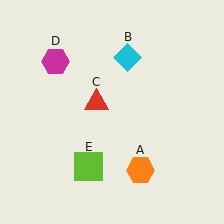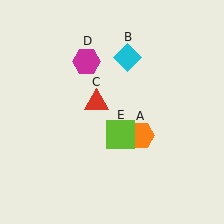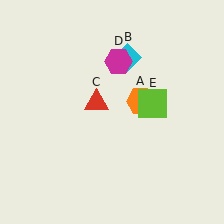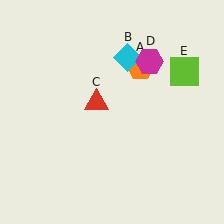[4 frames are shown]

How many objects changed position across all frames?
3 objects changed position: orange hexagon (object A), magenta hexagon (object D), lime square (object E).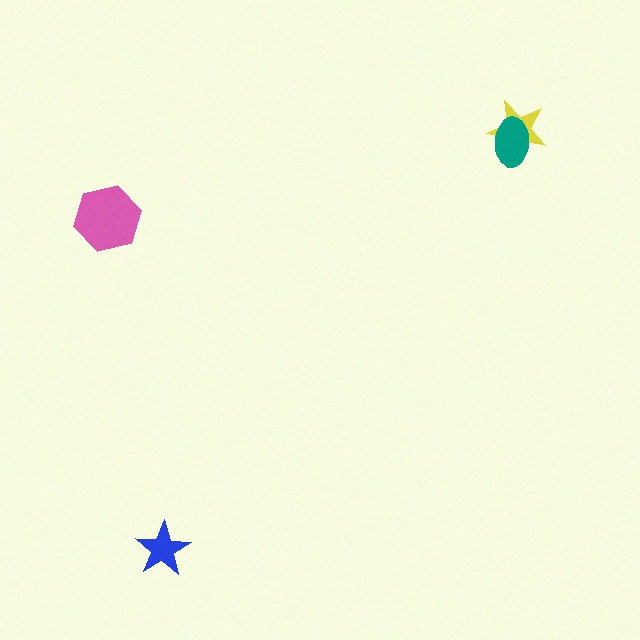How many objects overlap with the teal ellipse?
1 object overlaps with the teal ellipse.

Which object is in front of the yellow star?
The teal ellipse is in front of the yellow star.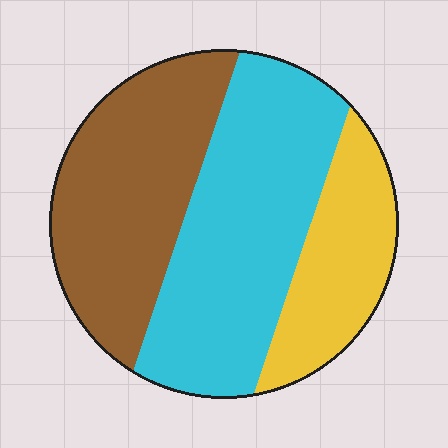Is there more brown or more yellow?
Brown.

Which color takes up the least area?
Yellow, at roughly 20%.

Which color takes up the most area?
Cyan, at roughly 45%.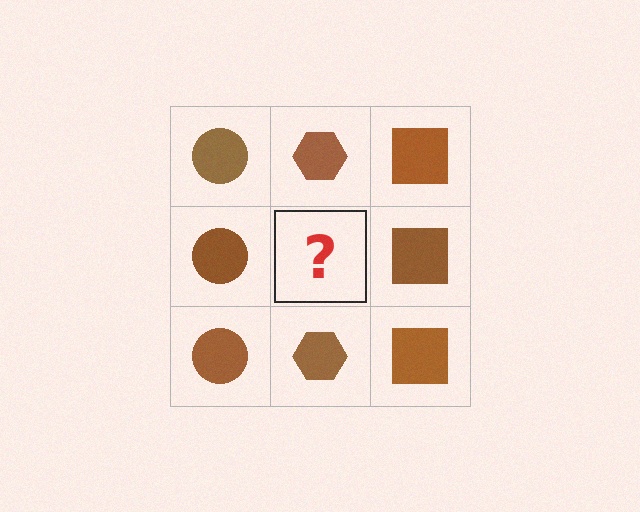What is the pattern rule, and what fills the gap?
The rule is that each column has a consistent shape. The gap should be filled with a brown hexagon.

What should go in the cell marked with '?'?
The missing cell should contain a brown hexagon.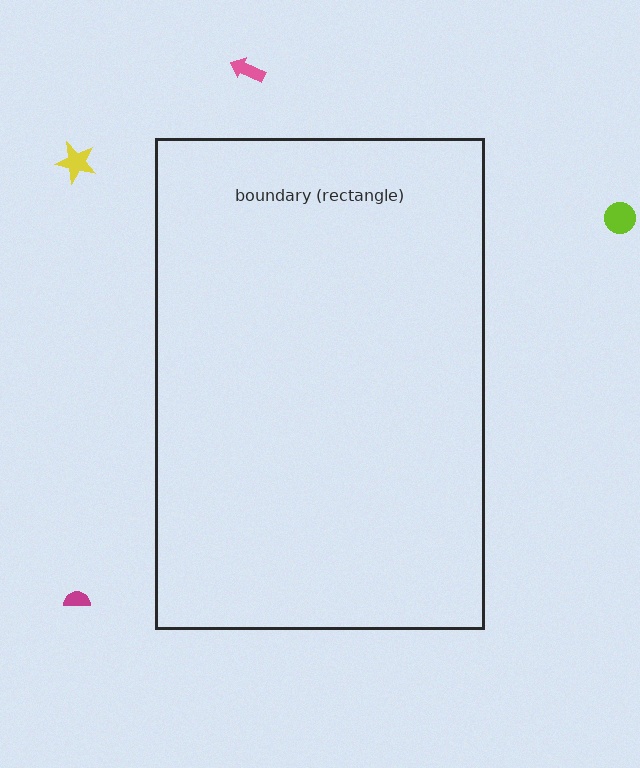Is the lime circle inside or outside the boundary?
Outside.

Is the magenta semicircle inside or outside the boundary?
Outside.